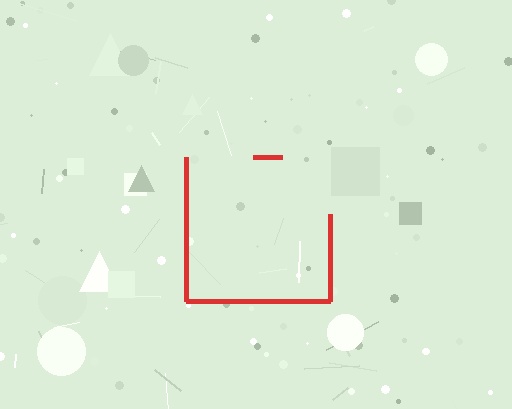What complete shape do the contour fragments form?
The contour fragments form a square.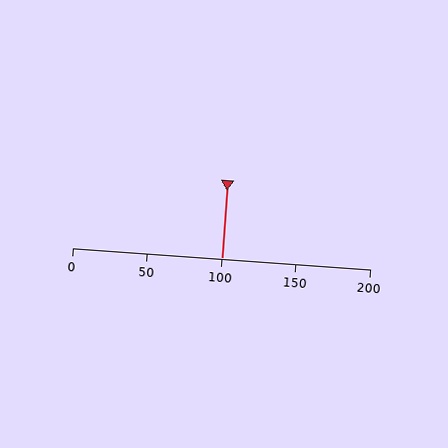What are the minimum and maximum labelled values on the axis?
The axis runs from 0 to 200.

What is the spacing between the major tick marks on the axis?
The major ticks are spaced 50 apart.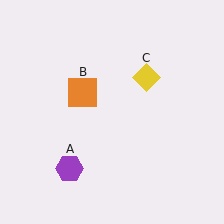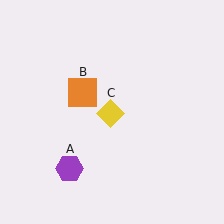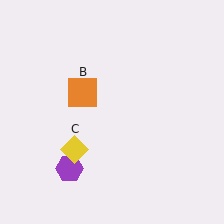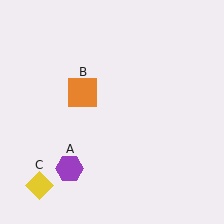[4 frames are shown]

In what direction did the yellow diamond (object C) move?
The yellow diamond (object C) moved down and to the left.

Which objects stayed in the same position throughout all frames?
Purple hexagon (object A) and orange square (object B) remained stationary.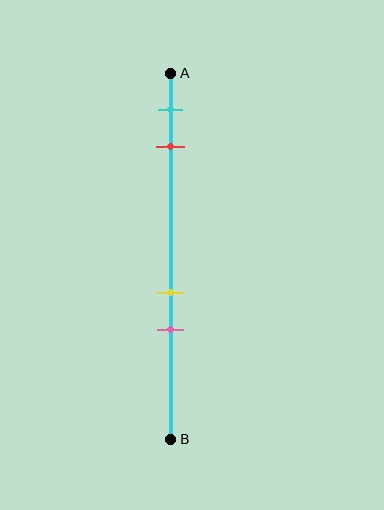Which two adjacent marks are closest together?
The yellow and pink marks are the closest adjacent pair.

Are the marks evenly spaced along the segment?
No, the marks are not evenly spaced.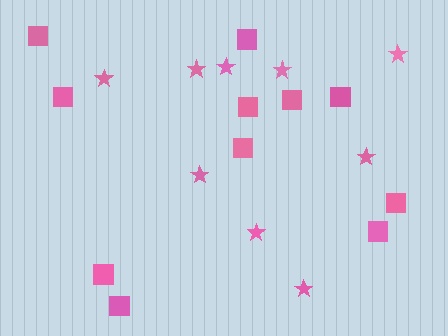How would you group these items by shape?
There are 2 groups: one group of squares (11) and one group of stars (9).